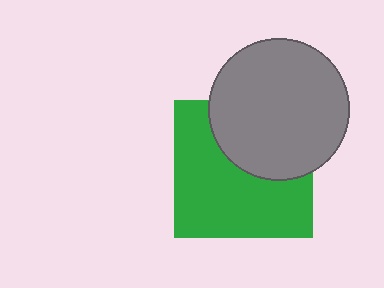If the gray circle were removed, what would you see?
You would see the complete green square.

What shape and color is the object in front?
The object in front is a gray circle.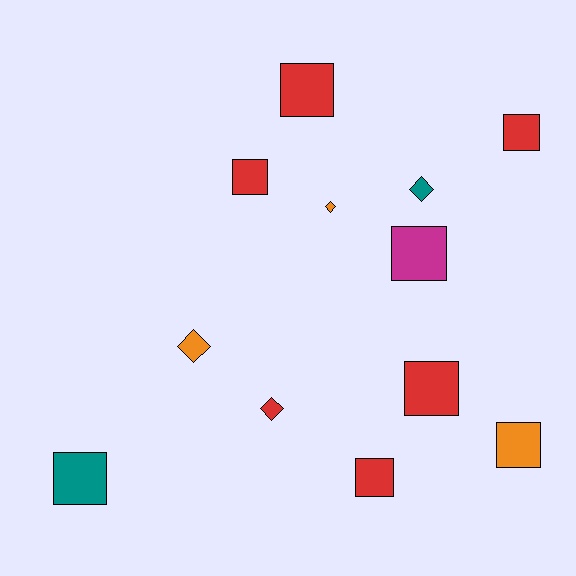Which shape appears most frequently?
Square, with 8 objects.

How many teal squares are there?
There is 1 teal square.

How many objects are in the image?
There are 12 objects.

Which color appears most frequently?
Red, with 6 objects.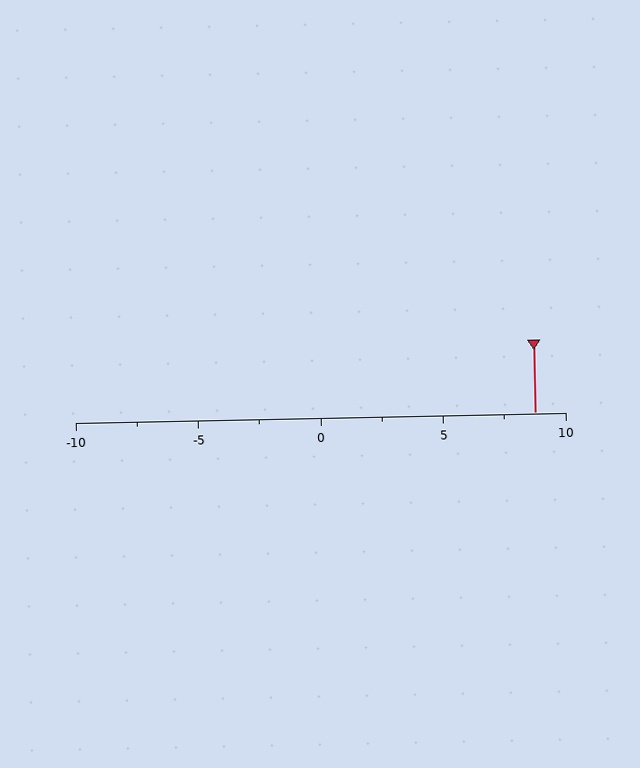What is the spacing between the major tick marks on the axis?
The major ticks are spaced 5 apart.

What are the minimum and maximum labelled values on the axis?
The axis runs from -10 to 10.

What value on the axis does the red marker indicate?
The marker indicates approximately 8.8.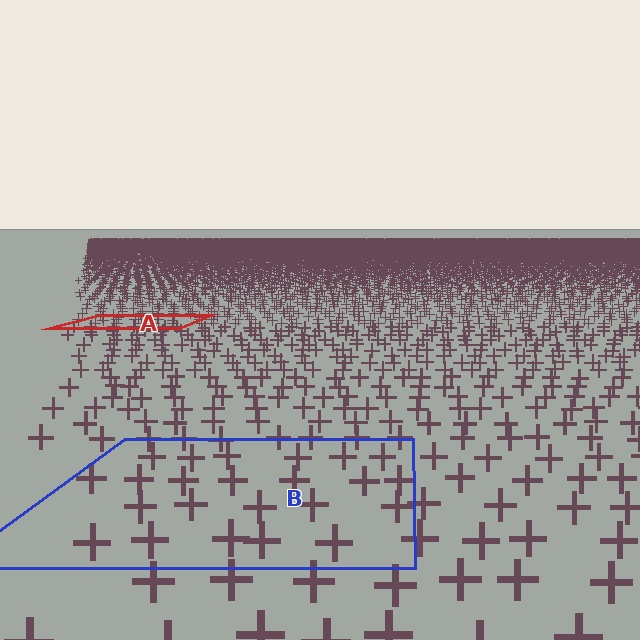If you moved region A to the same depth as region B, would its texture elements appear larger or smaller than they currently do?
They would appear larger. At a closer depth, the same texture elements are projected at a bigger on-screen size.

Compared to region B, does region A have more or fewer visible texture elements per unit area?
Region A has more texture elements per unit area — they are packed more densely because it is farther away.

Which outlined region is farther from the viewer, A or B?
Region A is farther from the viewer — the texture elements inside it appear smaller and more densely packed.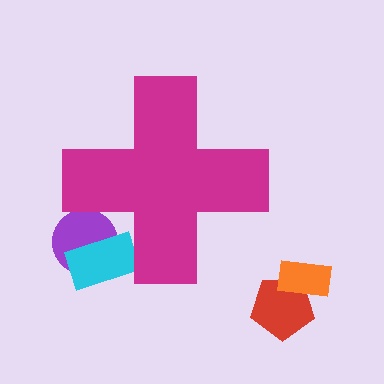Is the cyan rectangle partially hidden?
Yes, the cyan rectangle is partially hidden behind the magenta cross.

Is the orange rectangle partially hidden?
No, the orange rectangle is fully visible.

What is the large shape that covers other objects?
A magenta cross.